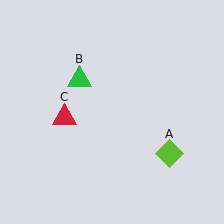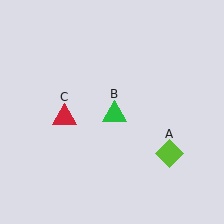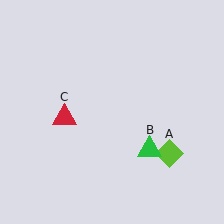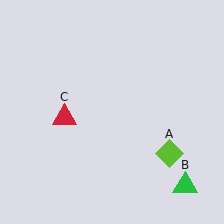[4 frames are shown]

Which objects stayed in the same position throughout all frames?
Lime diamond (object A) and red triangle (object C) remained stationary.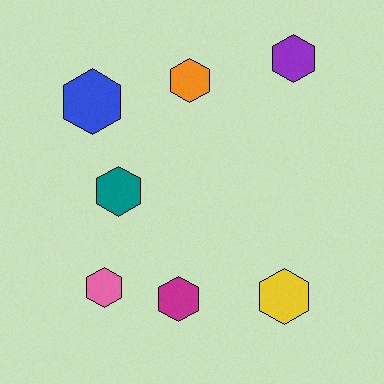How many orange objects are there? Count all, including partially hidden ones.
There is 1 orange object.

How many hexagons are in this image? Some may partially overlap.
There are 7 hexagons.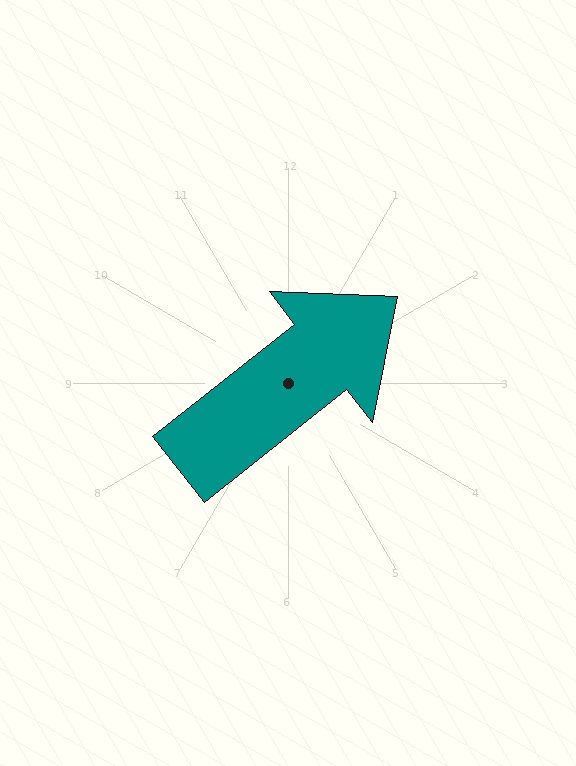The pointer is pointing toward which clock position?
Roughly 2 o'clock.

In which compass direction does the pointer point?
Northeast.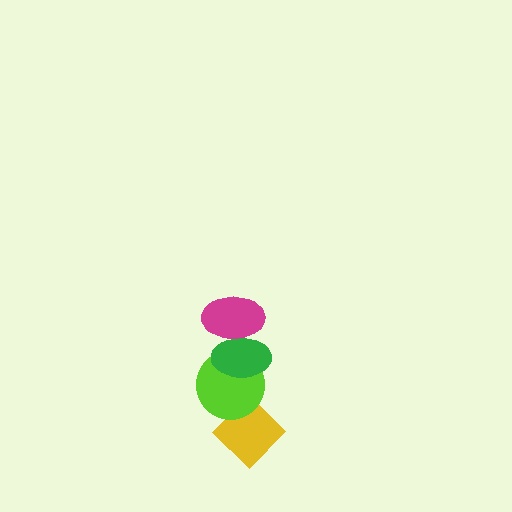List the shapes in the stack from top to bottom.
From top to bottom: the magenta ellipse, the green ellipse, the lime circle, the yellow diamond.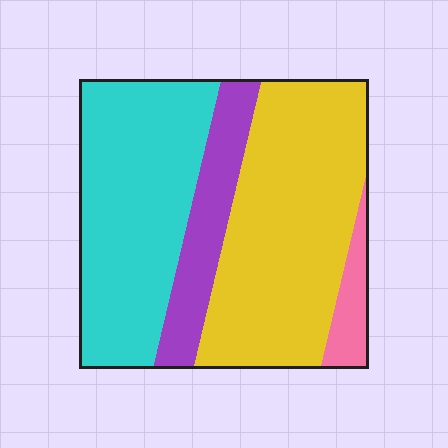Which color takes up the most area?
Yellow, at roughly 45%.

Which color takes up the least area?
Pink, at roughly 5%.